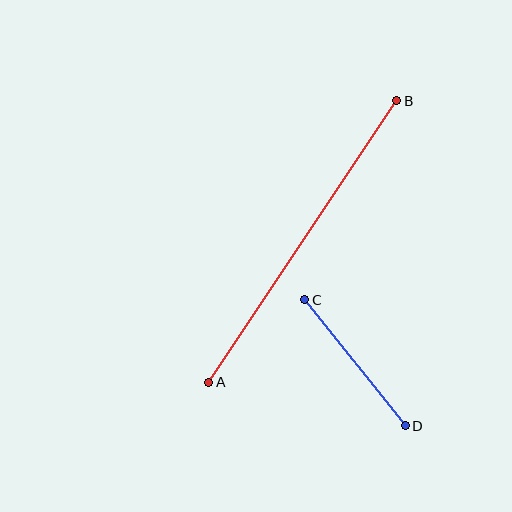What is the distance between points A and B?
The distance is approximately 339 pixels.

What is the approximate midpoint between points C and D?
The midpoint is at approximately (355, 363) pixels.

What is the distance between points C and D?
The distance is approximately 161 pixels.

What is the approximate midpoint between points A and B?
The midpoint is at approximately (303, 242) pixels.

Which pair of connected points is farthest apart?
Points A and B are farthest apart.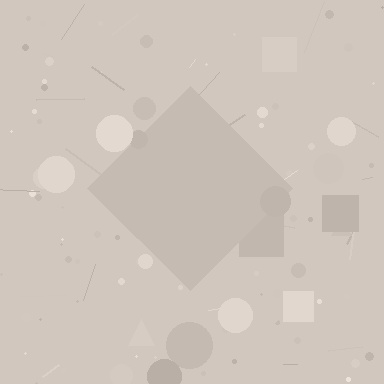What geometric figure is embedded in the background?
A diamond is embedded in the background.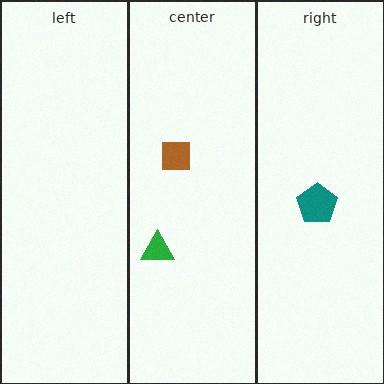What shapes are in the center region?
The green triangle, the brown square.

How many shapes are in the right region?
1.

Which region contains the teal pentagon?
The right region.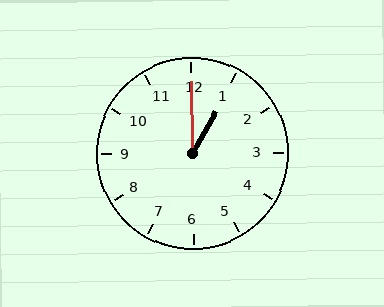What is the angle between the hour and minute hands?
Approximately 30 degrees.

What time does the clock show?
1:00.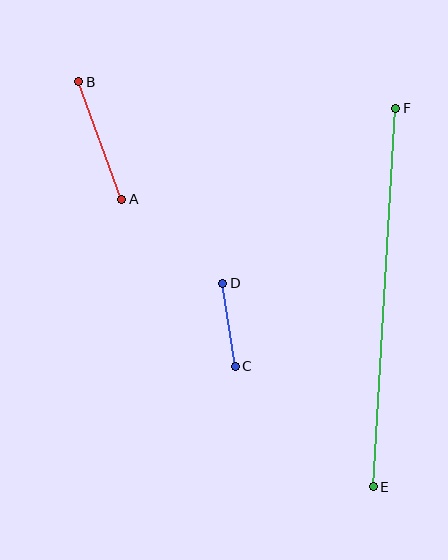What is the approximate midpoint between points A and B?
The midpoint is at approximately (100, 140) pixels.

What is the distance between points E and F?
The distance is approximately 379 pixels.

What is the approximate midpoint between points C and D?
The midpoint is at approximately (229, 325) pixels.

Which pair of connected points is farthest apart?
Points E and F are farthest apart.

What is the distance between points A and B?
The distance is approximately 125 pixels.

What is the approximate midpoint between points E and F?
The midpoint is at approximately (384, 297) pixels.